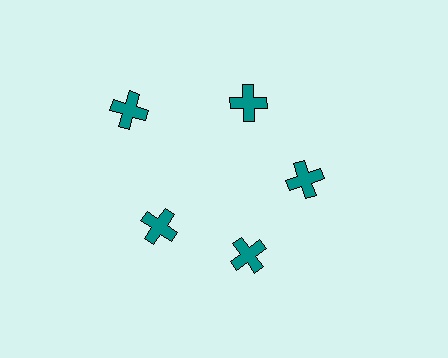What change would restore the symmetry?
The symmetry would be restored by moving it inward, back onto the ring so that all 5 crosses sit at equal angles and equal distance from the center.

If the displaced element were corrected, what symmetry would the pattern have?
It would have 5-fold rotational symmetry — the pattern would map onto itself every 72 degrees.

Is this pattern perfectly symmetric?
No. The 5 teal crosses are arranged in a ring, but one element near the 10 o'clock position is pushed outward from the center, breaking the 5-fold rotational symmetry.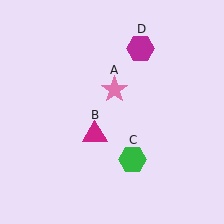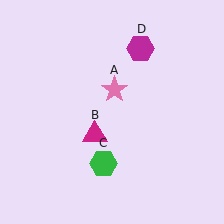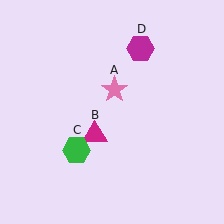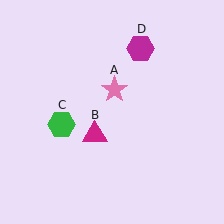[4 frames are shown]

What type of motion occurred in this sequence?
The green hexagon (object C) rotated clockwise around the center of the scene.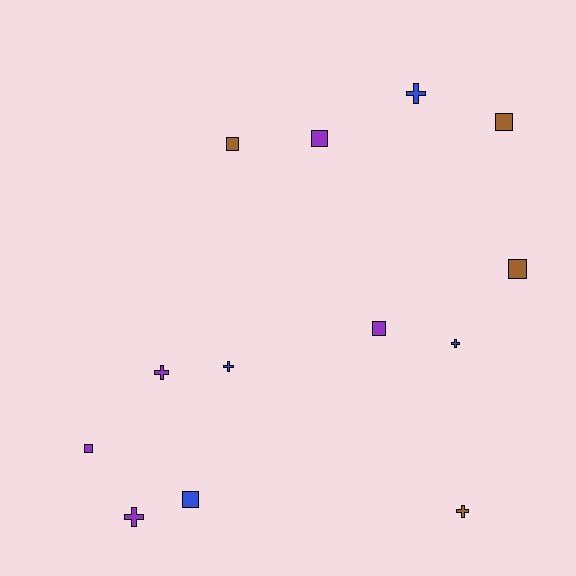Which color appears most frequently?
Purple, with 5 objects.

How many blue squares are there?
There is 1 blue square.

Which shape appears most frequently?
Square, with 7 objects.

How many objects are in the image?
There are 13 objects.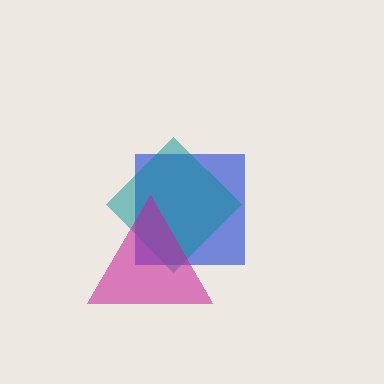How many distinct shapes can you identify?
There are 3 distinct shapes: a blue square, a teal diamond, a magenta triangle.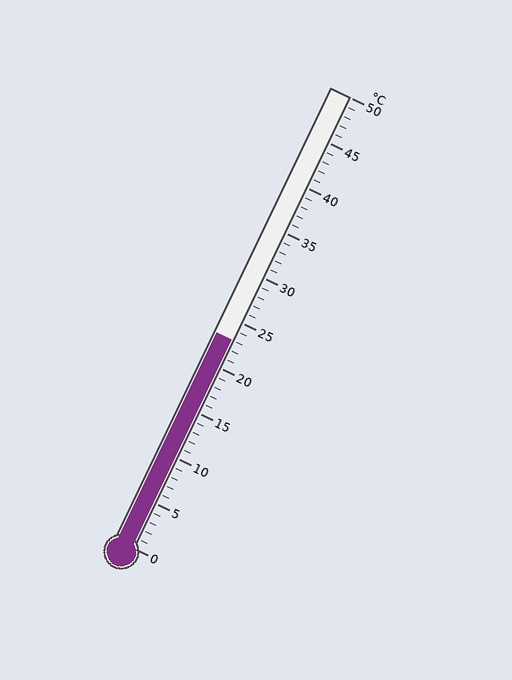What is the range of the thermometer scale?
The thermometer scale ranges from 0°C to 50°C.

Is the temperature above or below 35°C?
The temperature is below 35°C.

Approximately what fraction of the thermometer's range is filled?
The thermometer is filled to approximately 45% of its range.